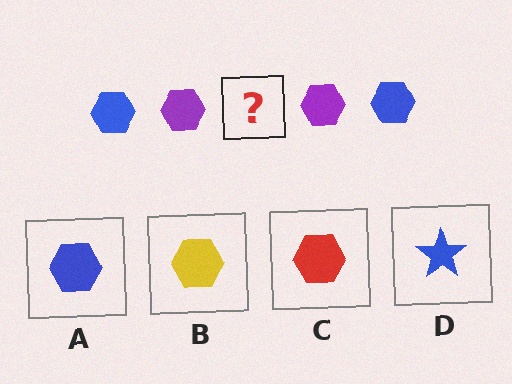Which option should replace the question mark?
Option A.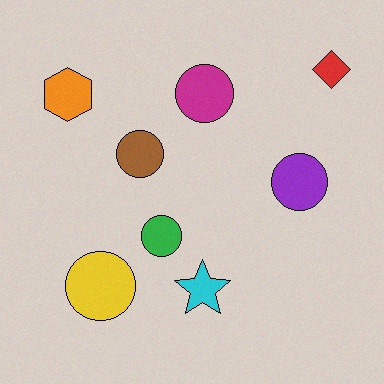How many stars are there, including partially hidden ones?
There is 1 star.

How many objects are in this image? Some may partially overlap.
There are 8 objects.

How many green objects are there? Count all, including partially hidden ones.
There is 1 green object.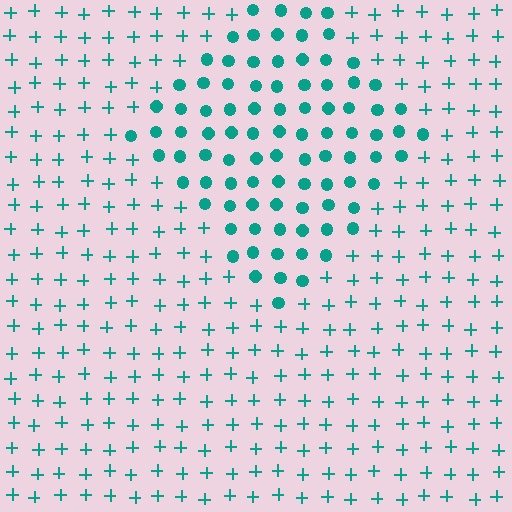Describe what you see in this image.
The image is filled with small teal elements arranged in a uniform grid. A diamond-shaped region contains circles, while the surrounding area contains plus signs. The boundary is defined purely by the change in element shape.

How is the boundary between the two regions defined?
The boundary is defined by a change in element shape: circles inside vs. plus signs outside. All elements share the same color and spacing.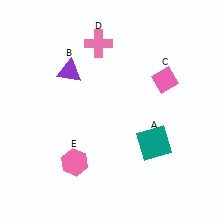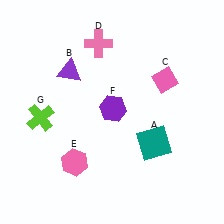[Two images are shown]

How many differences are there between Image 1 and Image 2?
There are 2 differences between the two images.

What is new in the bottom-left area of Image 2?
A lime cross (G) was added in the bottom-left area of Image 2.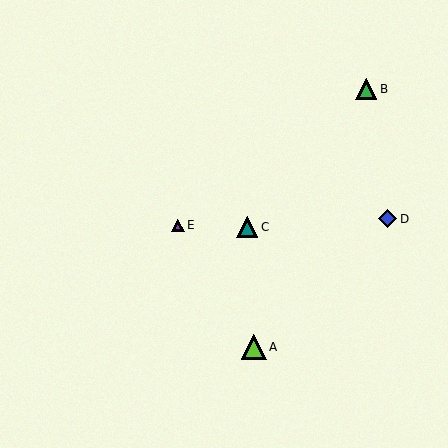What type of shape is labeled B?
Shape B is a green triangle.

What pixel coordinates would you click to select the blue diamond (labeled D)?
Click at (388, 219) to select the blue diamond D.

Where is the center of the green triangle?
The center of the green triangle is at (366, 89).